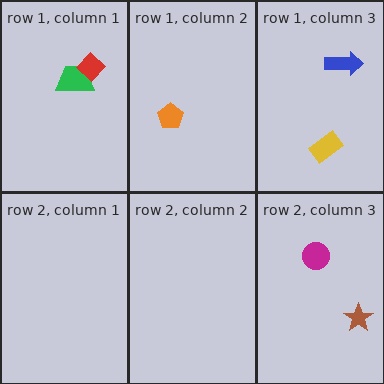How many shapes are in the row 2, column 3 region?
2.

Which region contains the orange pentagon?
The row 1, column 2 region.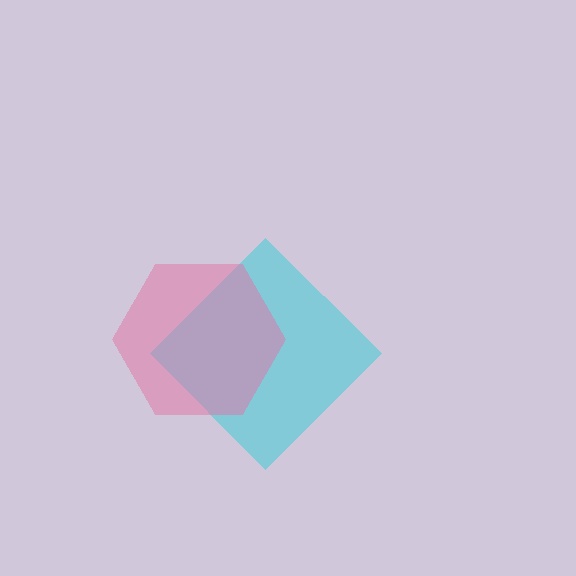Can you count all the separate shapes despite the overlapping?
Yes, there are 2 separate shapes.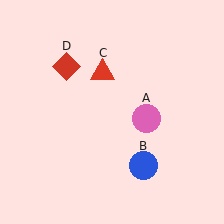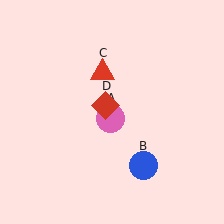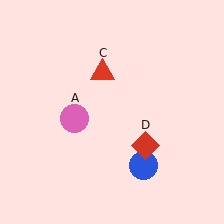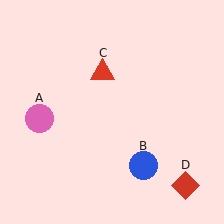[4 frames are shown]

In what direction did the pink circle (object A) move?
The pink circle (object A) moved left.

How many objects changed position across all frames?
2 objects changed position: pink circle (object A), red diamond (object D).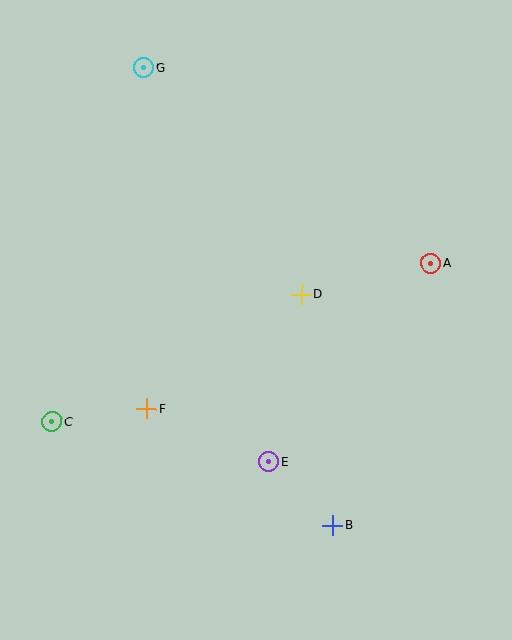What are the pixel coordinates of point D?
Point D is at (302, 294).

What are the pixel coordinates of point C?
Point C is at (52, 422).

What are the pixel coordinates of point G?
Point G is at (143, 68).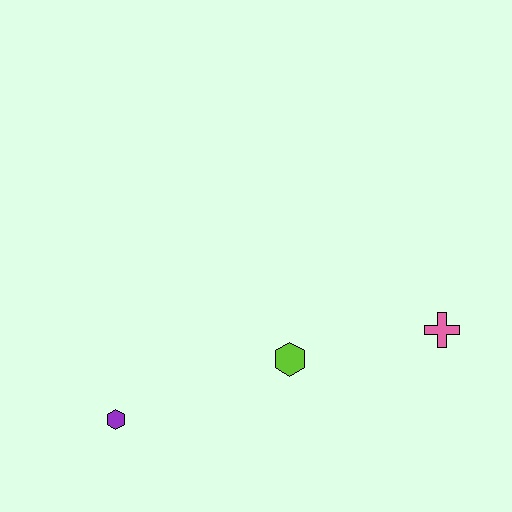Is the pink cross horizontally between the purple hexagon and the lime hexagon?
No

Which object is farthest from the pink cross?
The purple hexagon is farthest from the pink cross.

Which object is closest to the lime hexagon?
The pink cross is closest to the lime hexagon.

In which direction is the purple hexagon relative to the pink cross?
The purple hexagon is to the left of the pink cross.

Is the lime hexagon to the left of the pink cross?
Yes